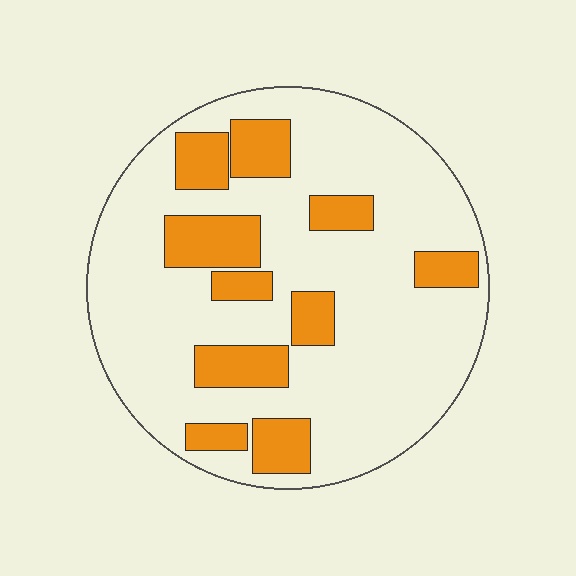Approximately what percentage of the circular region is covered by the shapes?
Approximately 25%.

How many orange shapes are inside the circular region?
10.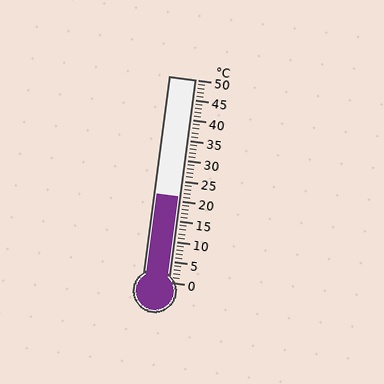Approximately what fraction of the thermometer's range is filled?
The thermometer is filled to approximately 40% of its range.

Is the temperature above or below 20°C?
The temperature is above 20°C.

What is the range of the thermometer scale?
The thermometer scale ranges from 0°C to 50°C.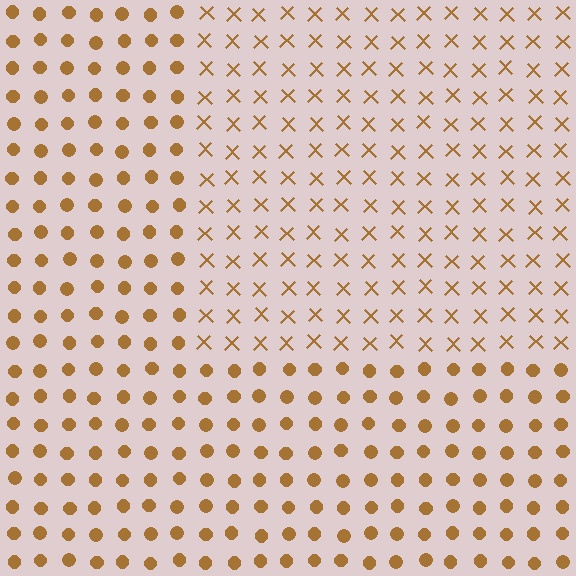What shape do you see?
I see a rectangle.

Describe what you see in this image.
The image is filled with small brown elements arranged in a uniform grid. A rectangle-shaped region contains X marks, while the surrounding area contains circles. The boundary is defined purely by the change in element shape.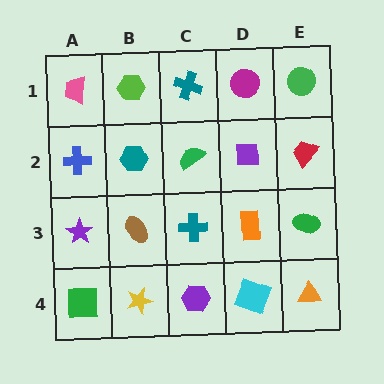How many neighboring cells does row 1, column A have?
2.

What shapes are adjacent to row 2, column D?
A magenta circle (row 1, column D), an orange rectangle (row 3, column D), a green semicircle (row 2, column C), a red trapezoid (row 2, column E).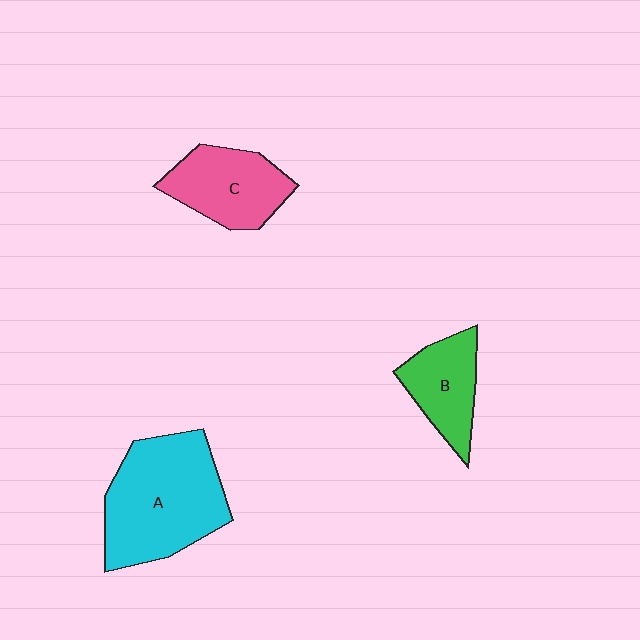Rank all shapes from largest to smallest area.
From largest to smallest: A (cyan), C (pink), B (green).